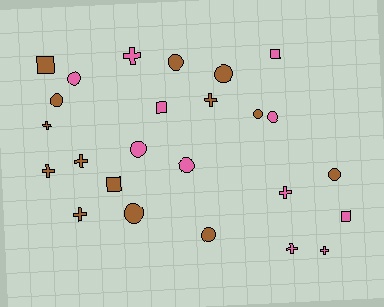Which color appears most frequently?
Brown, with 14 objects.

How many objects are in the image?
There are 25 objects.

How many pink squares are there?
There are 3 pink squares.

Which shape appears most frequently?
Circle, with 11 objects.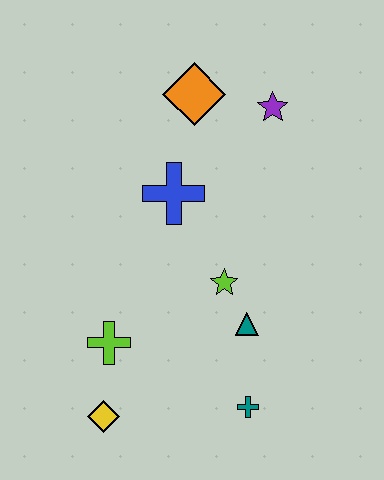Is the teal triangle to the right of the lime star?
Yes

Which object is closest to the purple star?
The orange diamond is closest to the purple star.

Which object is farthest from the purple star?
The yellow diamond is farthest from the purple star.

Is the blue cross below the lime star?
No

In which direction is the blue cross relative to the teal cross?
The blue cross is above the teal cross.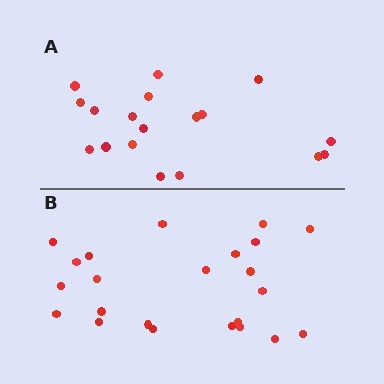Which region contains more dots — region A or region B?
Region B (the bottom region) has more dots.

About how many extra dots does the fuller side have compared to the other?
Region B has about 5 more dots than region A.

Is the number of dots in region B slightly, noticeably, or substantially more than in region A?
Region B has noticeably more, but not dramatically so. The ratio is roughly 1.3 to 1.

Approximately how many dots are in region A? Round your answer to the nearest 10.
About 20 dots. (The exact count is 18, which rounds to 20.)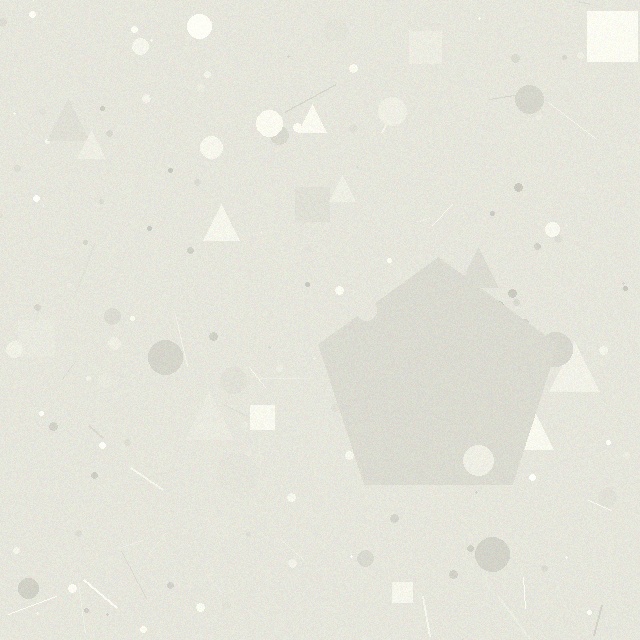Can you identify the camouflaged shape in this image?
The camouflaged shape is a pentagon.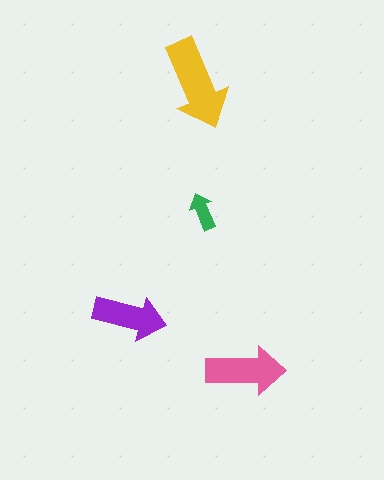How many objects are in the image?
There are 4 objects in the image.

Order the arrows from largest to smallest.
the yellow one, the pink one, the purple one, the green one.